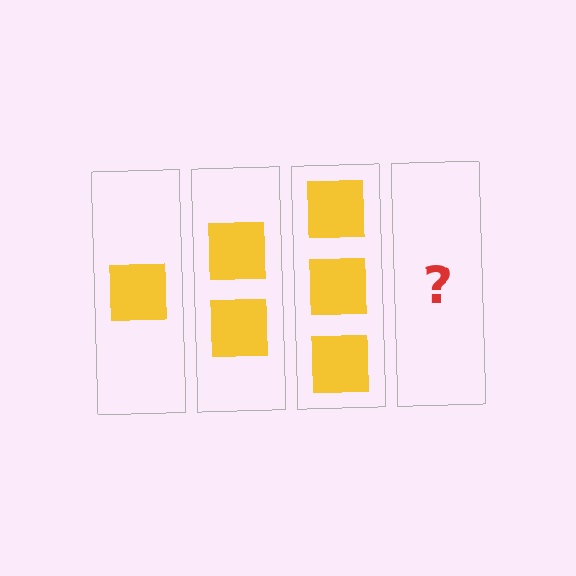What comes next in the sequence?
The next element should be 4 squares.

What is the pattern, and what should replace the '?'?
The pattern is that each step adds one more square. The '?' should be 4 squares.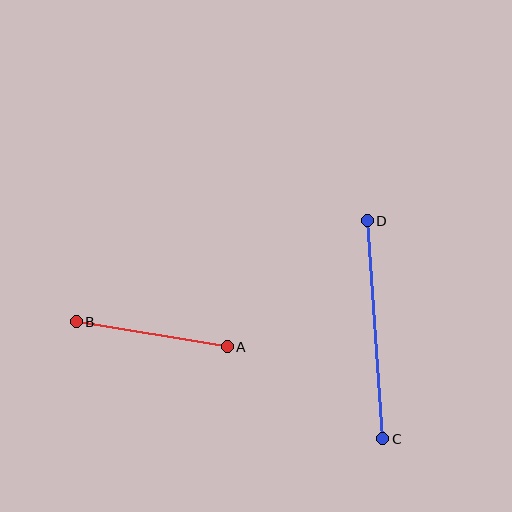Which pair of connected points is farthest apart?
Points C and D are farthest apart.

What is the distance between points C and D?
The distance is approximately 218 pixels.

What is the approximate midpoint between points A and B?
The midpoint is at approximately (152, 334) pixels.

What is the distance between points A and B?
The distance is approximately 153 pixels.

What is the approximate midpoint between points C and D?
The midpoint is at approximately (375, 330) pixels.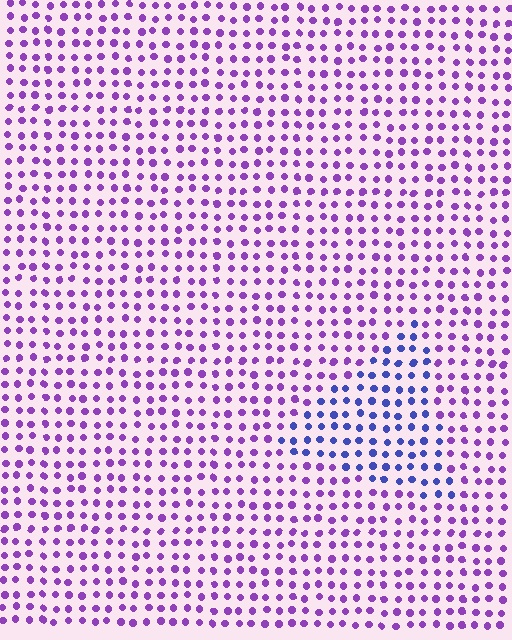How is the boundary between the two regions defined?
The boundary is defined purely by a slight shift in hue (about 45 degrees). Spacing, size, and orientation are identical on both sides.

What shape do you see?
I see a triangle.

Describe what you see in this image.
The image is filled with small purple elements in a uniform arrangement. A triangle-shaped region is visible where the elements are tinted to a slightly different hue, forming a subtle color boundary.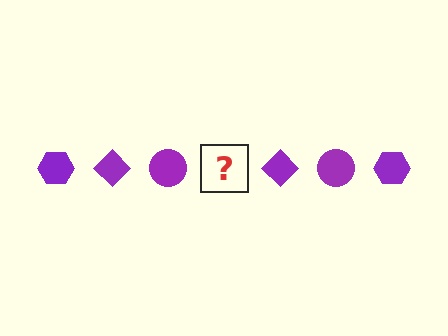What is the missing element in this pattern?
The missing element is a purple hexagon.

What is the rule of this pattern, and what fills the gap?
The rule is that the pattern cycles through hexagon, diamond, circle shapes in purple. The gap should be filled with a purple hexagon.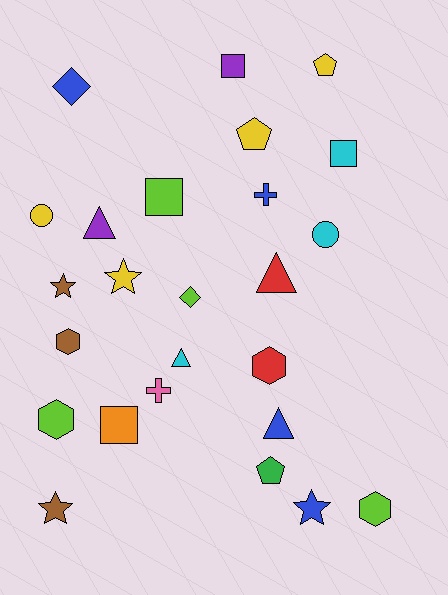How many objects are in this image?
There are 25 objects.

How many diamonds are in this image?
There are 2 diamonds.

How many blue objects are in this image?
There are 4 blue objects.